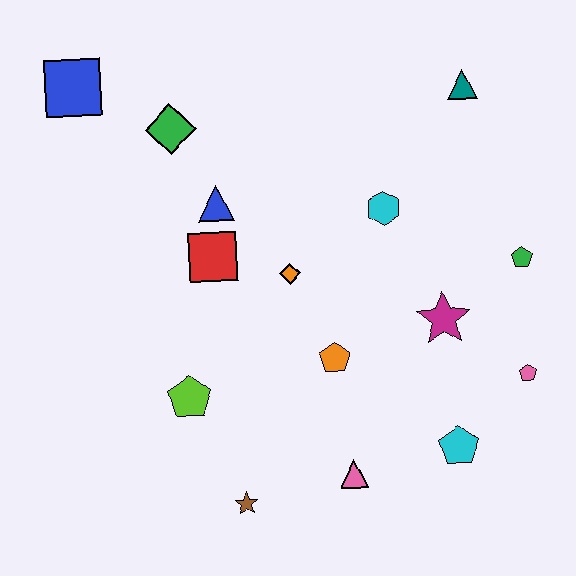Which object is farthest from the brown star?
The teal triangle is farthest from the brown star.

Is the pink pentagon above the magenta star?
No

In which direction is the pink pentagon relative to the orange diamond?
The pink pentagon is to the right of the orange diamond.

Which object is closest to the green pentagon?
The magenta star is closest to the green pentagon.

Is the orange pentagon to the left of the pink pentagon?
Yes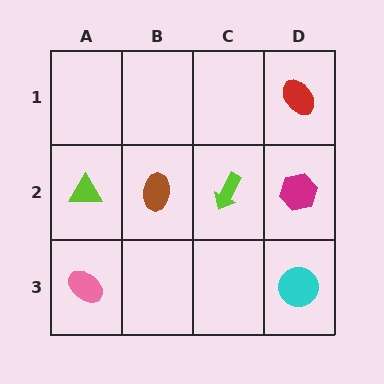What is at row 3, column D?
A cyan circle.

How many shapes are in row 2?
4 shapes.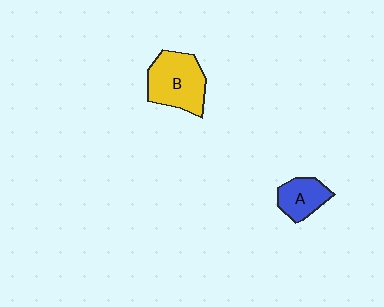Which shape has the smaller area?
Shape A (blue).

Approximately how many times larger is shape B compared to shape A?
Approximately 1.7 times.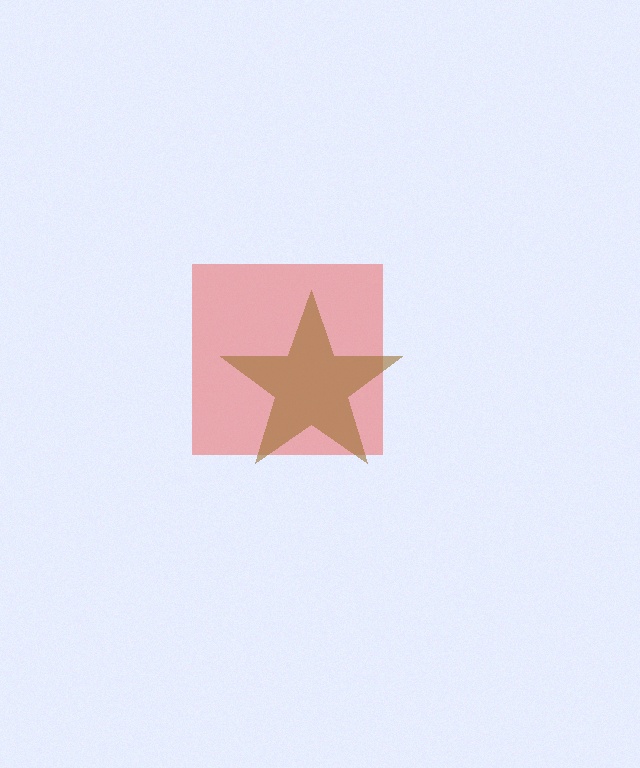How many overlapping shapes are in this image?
There are 2 overlapping shapes in the image.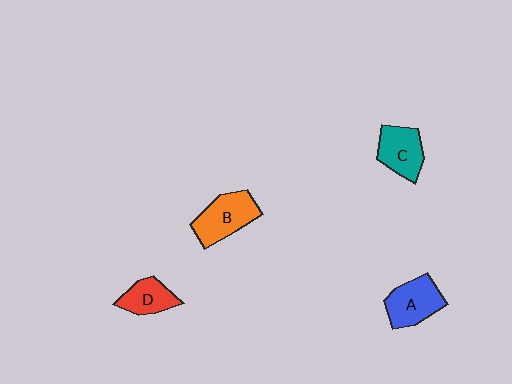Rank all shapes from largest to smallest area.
From largest to smallest: B (orange), A (blue), C (teal), D (red).